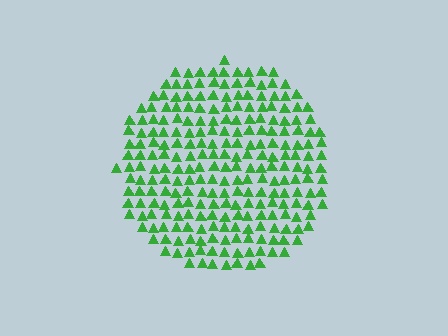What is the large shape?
The large shape is a circle.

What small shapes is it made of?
It is made of small triangles.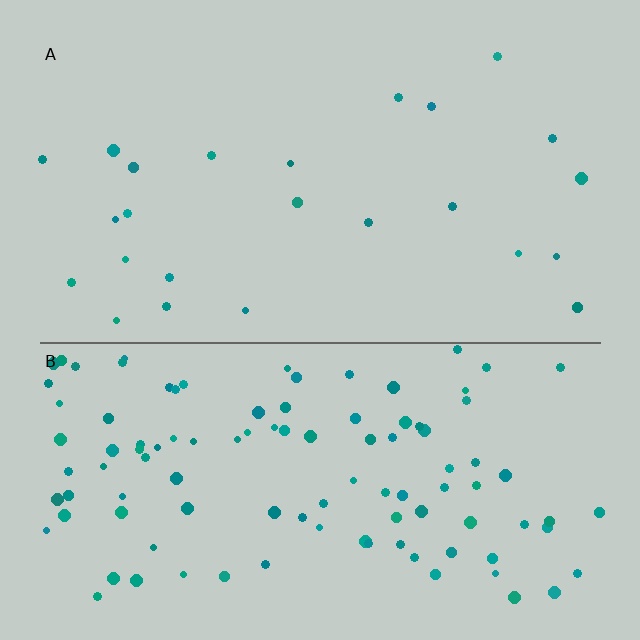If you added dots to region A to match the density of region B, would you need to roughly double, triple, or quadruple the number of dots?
Approximately quadruple.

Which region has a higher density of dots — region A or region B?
B (the bottom).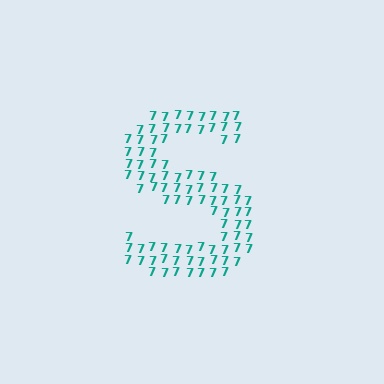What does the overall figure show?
The overall figure shows the letter S.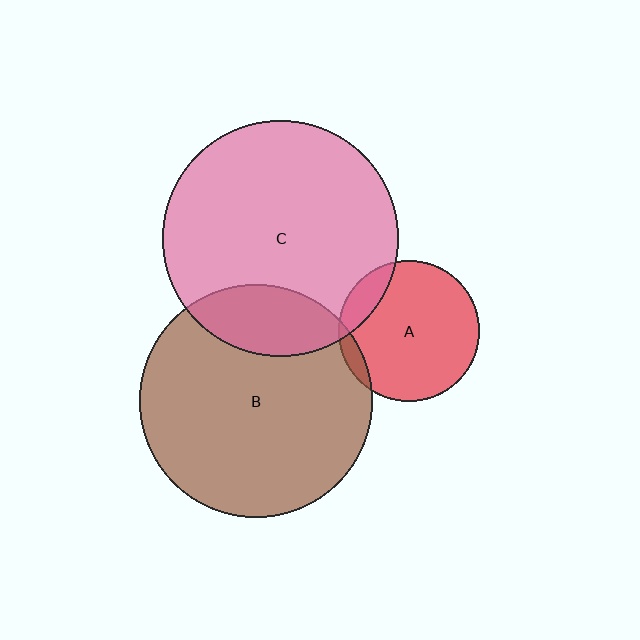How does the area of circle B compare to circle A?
Approximately 2.7 times.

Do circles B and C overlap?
Yes.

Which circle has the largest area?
Circle C (pink).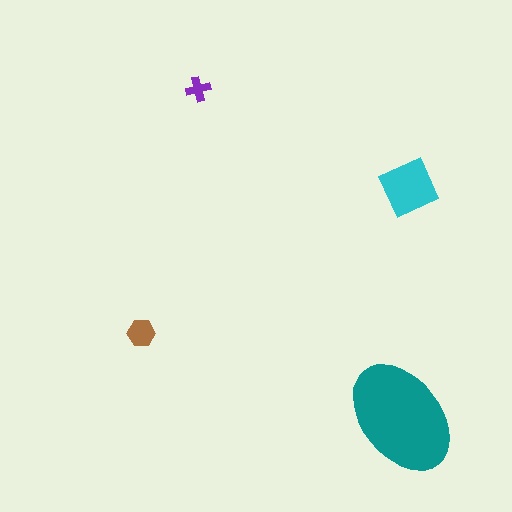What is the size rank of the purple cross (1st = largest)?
4th.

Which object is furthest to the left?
The brown hexagon is leftmost.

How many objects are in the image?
There are 4 objects in the image.